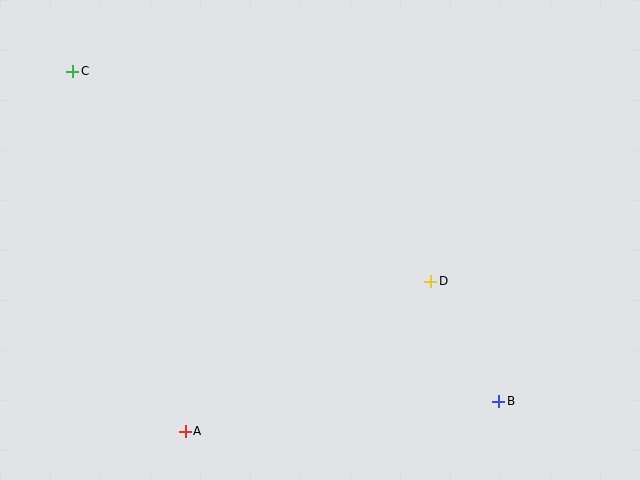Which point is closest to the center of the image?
Point D at (431, 281) is closest to the center.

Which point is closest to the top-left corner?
Point C is closest to the top-left corner.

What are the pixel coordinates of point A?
Point A is at (185, 432).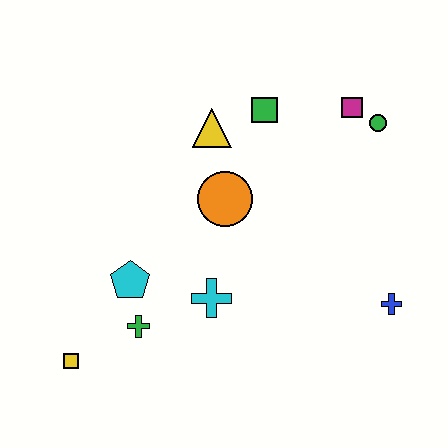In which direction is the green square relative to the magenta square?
The green square is to the left of the magenta square.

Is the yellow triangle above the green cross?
Yes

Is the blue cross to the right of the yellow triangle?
Yes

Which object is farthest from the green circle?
The yellow square is farthest from the green circle.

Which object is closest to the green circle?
The magenta square is closest to the green circle.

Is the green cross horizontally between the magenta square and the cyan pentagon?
Yes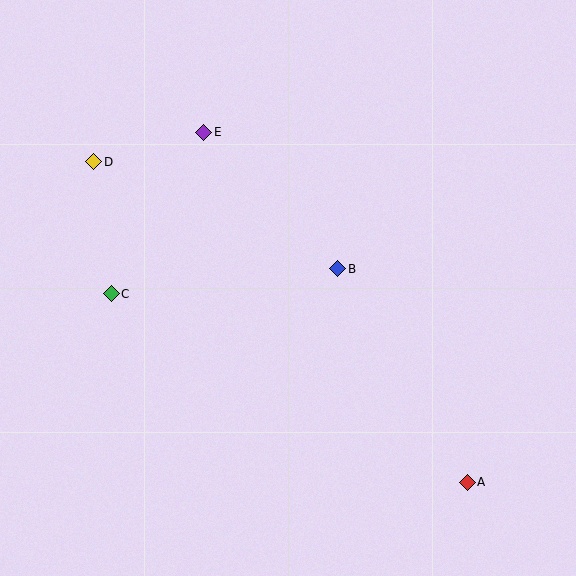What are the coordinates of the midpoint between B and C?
The midpoint between B and C is at (225, 281).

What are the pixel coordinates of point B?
Point B is at (338, 269).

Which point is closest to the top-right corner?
Point B is closest to the top-right corner.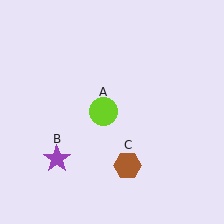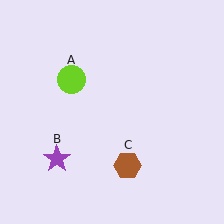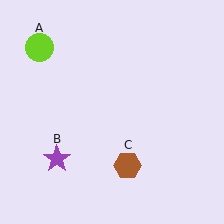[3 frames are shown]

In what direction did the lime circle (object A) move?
The lime circle (object A) moved up and to the left.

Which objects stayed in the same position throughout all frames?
Purple star (object B) and brown hexagon (object C) remained stationary.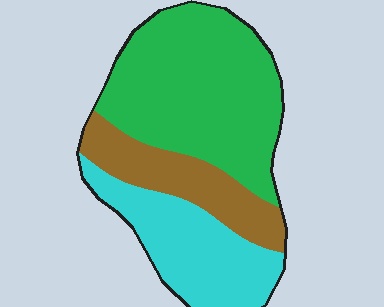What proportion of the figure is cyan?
Cyan takes up about one quarter (1/4) of the figure.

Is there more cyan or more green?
Green.